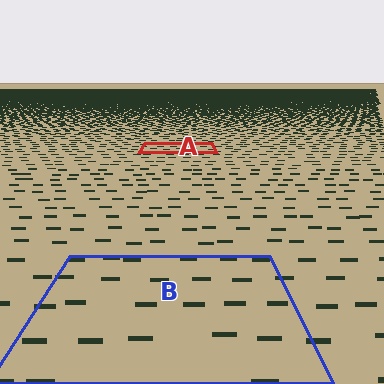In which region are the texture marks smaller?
The texture marks are smaller in region A, because it is farther away.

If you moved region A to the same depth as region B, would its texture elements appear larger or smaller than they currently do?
They would appear larger. At a closer depth, the same texture elements are projected at a bigger on-screen size.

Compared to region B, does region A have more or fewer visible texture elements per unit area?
Region A has more texture elements per unit area — they are packed more densely because it is farther away.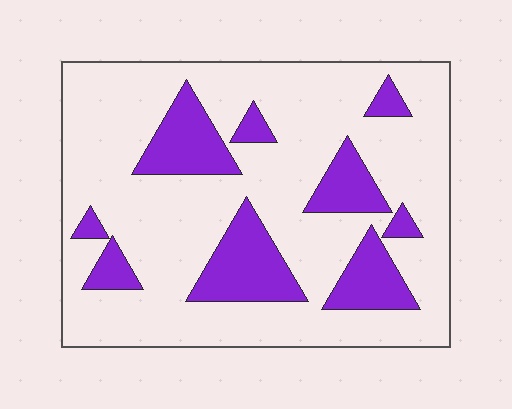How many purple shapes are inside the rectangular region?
9.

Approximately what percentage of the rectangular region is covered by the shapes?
Approximately 25%.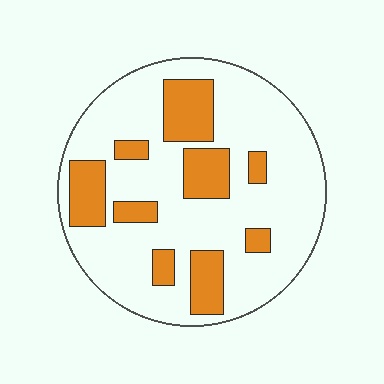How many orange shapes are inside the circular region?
9.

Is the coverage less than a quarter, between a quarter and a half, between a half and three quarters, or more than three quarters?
Less than a quarter.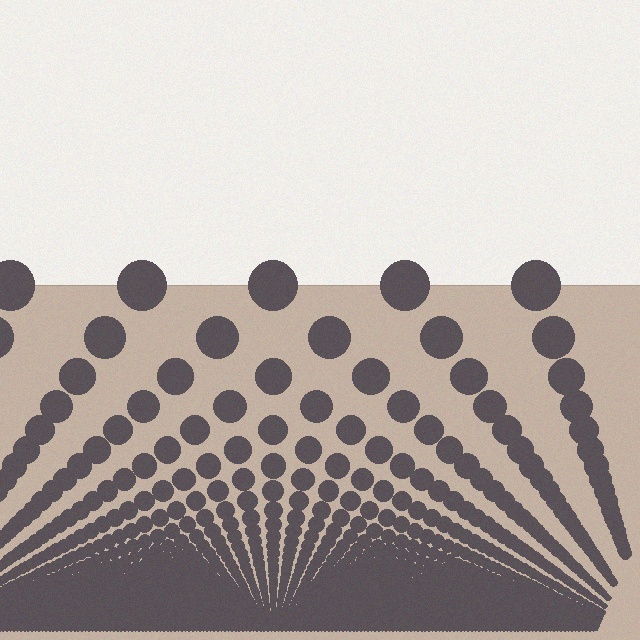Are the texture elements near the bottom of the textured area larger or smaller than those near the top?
Smaller. The gradient is inverted — elements near the bottom are smaller and denser.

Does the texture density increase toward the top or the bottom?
Density increases toward the bottom.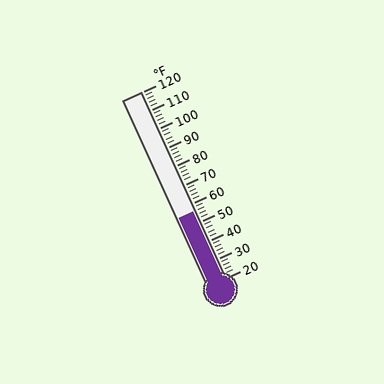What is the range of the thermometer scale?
The thermometer scale ranges from 20°F to 120°F.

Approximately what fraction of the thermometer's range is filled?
The thermometer is filled to approximately 35% of its range.